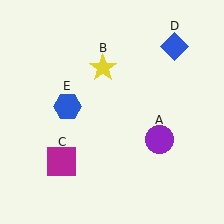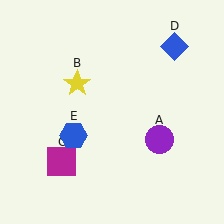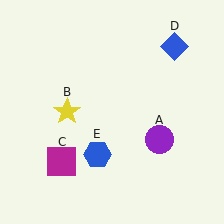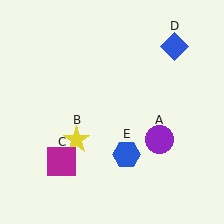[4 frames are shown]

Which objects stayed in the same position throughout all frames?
Purple circle (object A) and magenta square (object C) and blue diamond (object D) remained stationary.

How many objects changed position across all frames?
2 objects changed position: yellow star (object B), blue hexagon (object E).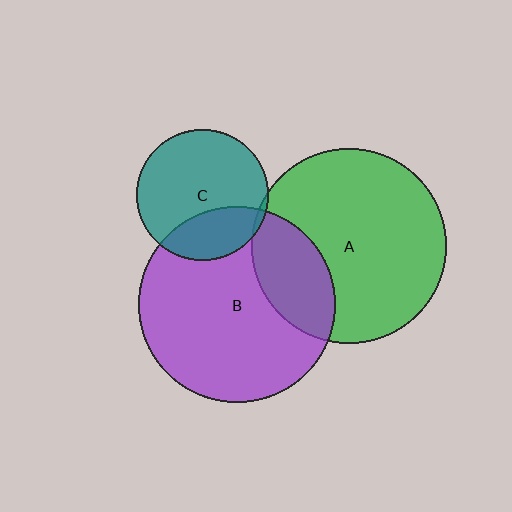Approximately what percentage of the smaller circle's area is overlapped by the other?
Approximately 30%.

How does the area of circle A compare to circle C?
Approximately 2.2 times.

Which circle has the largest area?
Circle B (purple).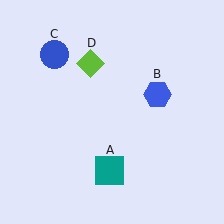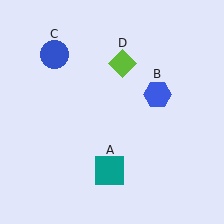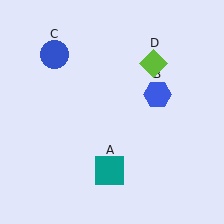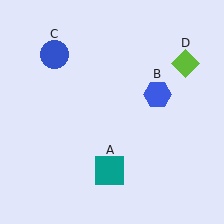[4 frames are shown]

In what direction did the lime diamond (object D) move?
The lime diamond (object D) moved right.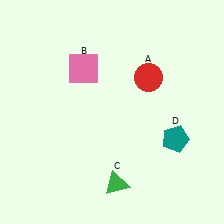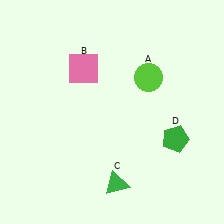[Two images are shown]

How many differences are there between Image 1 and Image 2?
There are 2 differences between the two images.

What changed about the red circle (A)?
In Image 1, A is red. In Image 2, it changed to lime.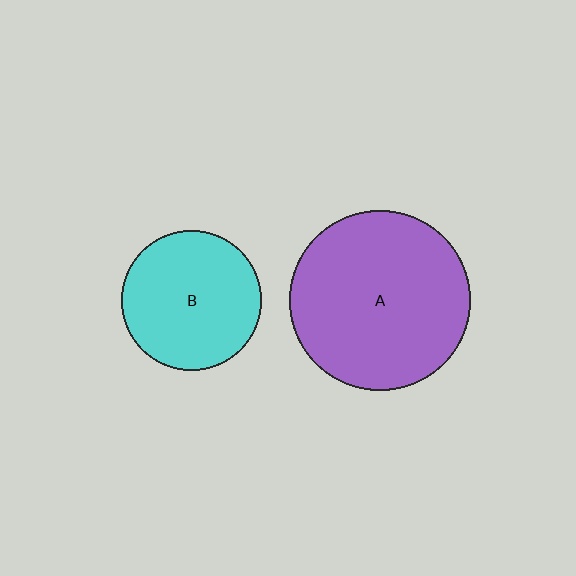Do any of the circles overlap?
No, none of the circles overlap.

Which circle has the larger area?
Circle A (purple).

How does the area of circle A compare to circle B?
Approximately 1.7 times.